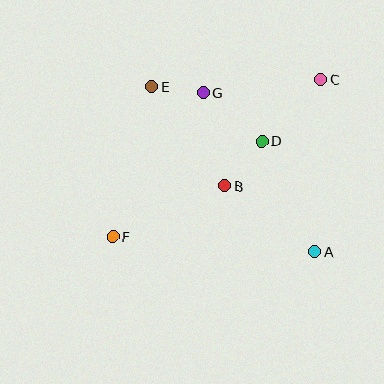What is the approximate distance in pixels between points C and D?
The distance between C and D is approximately 85 pixels.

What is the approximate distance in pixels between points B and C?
The distance between B and C is approximately 144 pixels.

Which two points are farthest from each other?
Points C and F are farthest from each other.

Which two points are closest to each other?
Points E and G are closest to each other.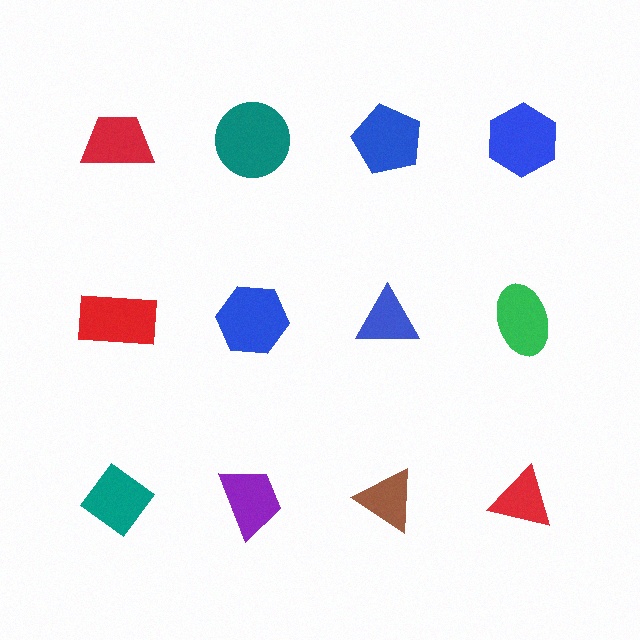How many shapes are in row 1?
4 shapes.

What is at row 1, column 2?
A teal circle.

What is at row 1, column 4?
A blue hexagon.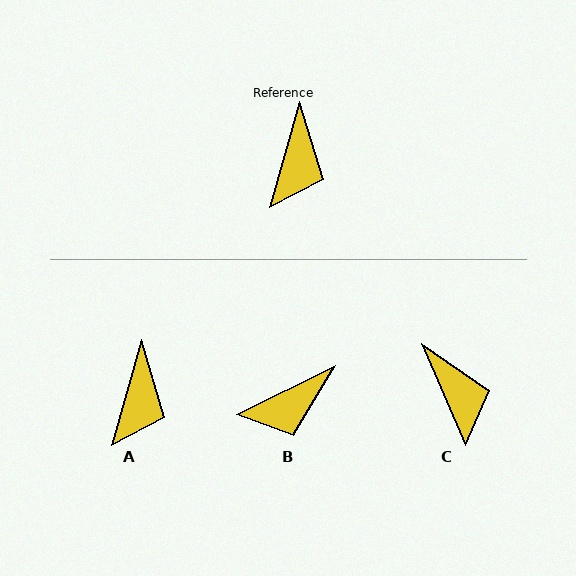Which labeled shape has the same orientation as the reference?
A.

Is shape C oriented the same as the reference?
No, it is off by about 39 degrees.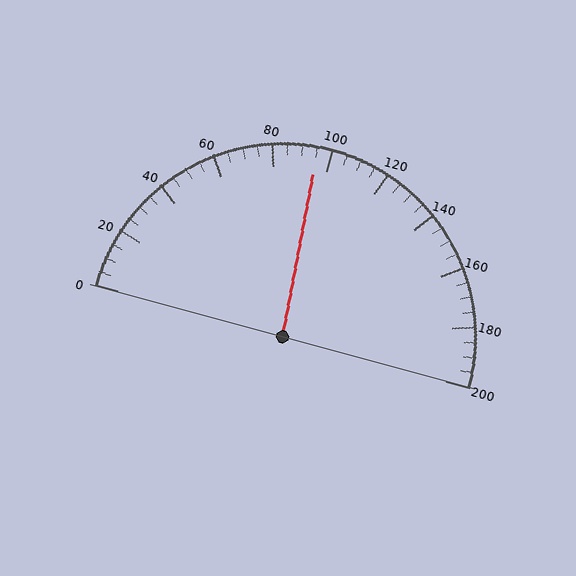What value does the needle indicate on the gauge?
The needle indicates approximately 95.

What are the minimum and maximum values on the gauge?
The gauge ranges from 0 to 200.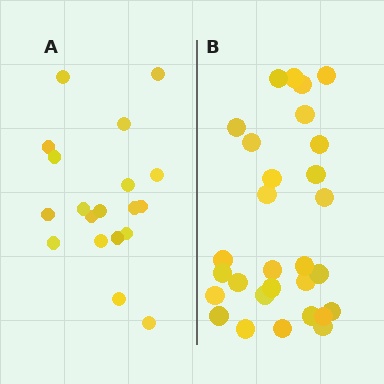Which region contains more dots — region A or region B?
Region B (the right region) has more dots.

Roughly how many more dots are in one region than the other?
Region B has roughly 10 or so more dots than region A.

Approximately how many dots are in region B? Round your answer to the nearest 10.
About 30 dots. (The exact count is 29, which rounds to 30.)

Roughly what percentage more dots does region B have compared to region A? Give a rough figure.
About 55% more.